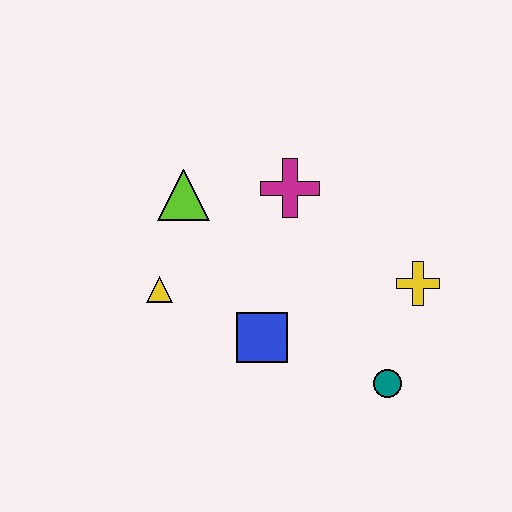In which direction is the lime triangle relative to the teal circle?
The lime triangle is to the left of the teal circle.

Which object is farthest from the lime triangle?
The teal circle is farthest from the lime triangle.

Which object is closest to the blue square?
The yellow triangle is closest to the blue square.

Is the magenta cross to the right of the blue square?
Yes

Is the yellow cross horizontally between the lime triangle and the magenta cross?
No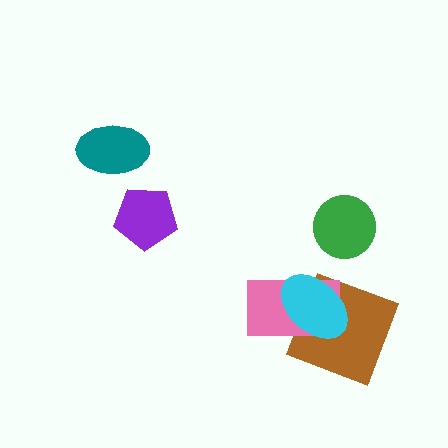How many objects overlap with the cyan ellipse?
2 objects overlap with the cyan ellipse.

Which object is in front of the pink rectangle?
The cyan ellipse is in front of the pink rectangle.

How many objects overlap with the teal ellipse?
0 objects overlap with the teal ellipse.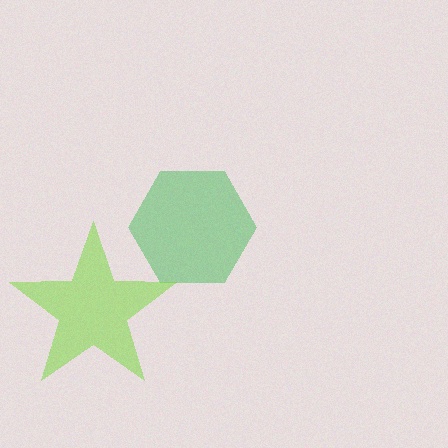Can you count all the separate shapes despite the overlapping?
Yes, there are 2 separate shapes.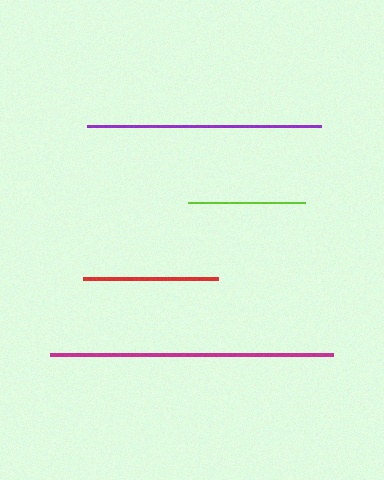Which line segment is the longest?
The magenta line is the longest at approximately 283 pixels.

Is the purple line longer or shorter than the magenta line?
The magenta line is longer than the purple line.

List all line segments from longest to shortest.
From longest to shortest: magenta, purple, red, lime.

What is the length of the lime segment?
The lime segment is approximately 117 pixels long.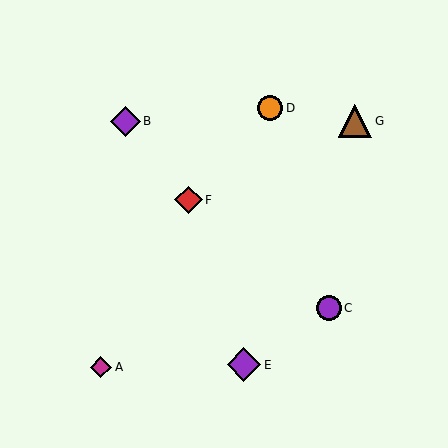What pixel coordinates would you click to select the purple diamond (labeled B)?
Click at (125, 121) to select the purple diamond B.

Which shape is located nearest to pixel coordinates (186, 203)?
The red diamond (labeled F) at (188, 200) is nearest to that location.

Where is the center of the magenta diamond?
The center of the magenta diamond is at (101, 367).